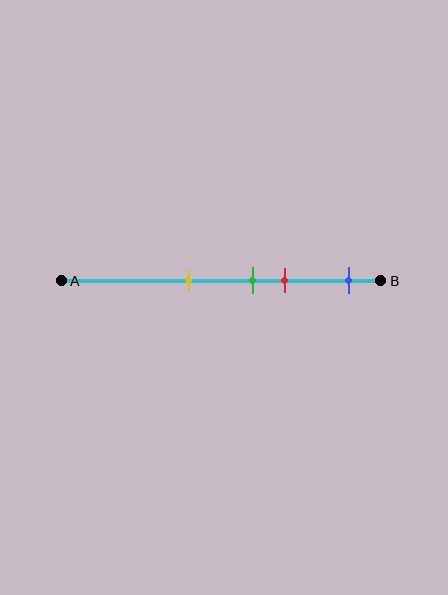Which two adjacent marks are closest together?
The green and red marks are the closest adjacent pair.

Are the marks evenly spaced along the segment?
No, the marks are not evenly spaced.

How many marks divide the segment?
There are 4 marks dividing the segment.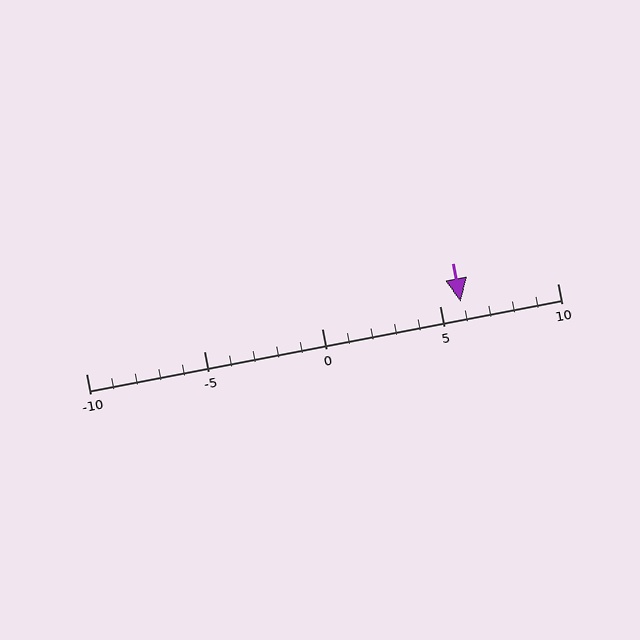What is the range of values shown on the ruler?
The ruler shows values from -10 to 10.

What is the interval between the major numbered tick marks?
The major tick marks are spaced 5 units apart.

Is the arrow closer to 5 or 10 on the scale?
The arrow is closer to 5.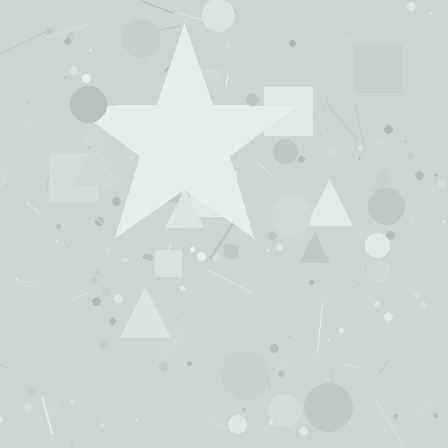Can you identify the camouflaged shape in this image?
The camouflaged shape is a star.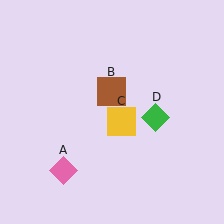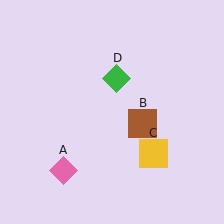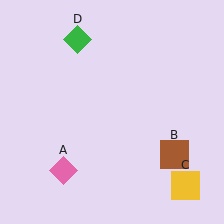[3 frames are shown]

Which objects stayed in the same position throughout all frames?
Pink diamond (object A) remained stationary.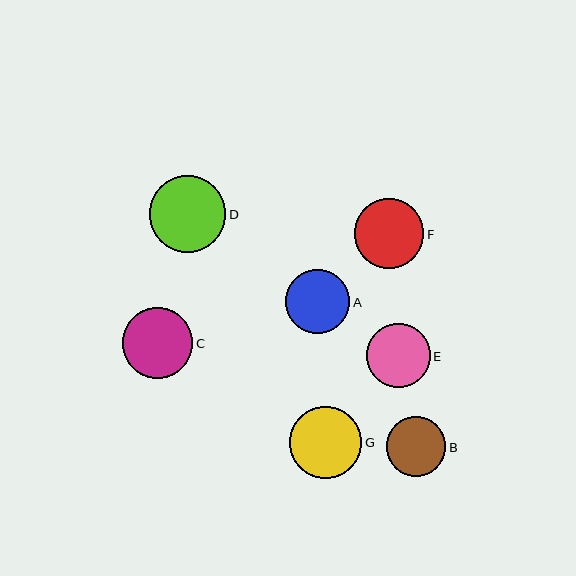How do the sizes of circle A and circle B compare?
Circle A and circle B are approximately the same size.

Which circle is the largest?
Circle D is the largest with a size of approximately 77 pixels.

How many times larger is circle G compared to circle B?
Circle G is approximately 1.2 times the size of circle B.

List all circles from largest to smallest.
From largest to smallest: D, G, C, F, E, A, B.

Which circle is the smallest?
Circle B is the smallest with a size of approximately 59 pixels.